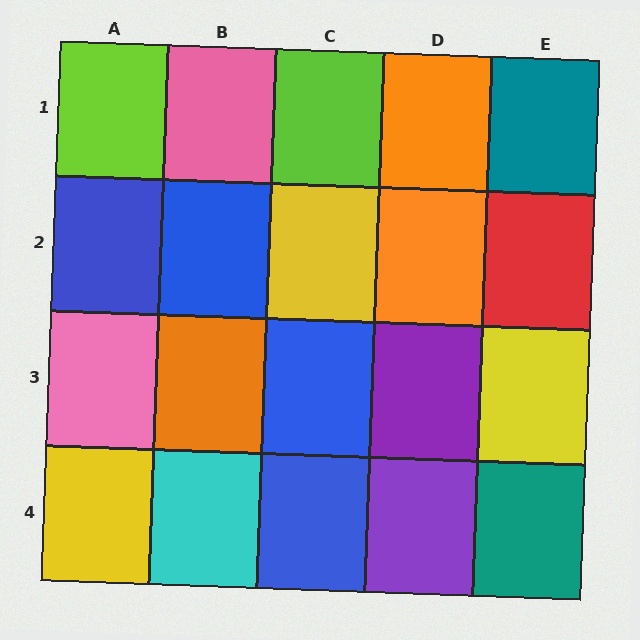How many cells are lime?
2 cells are lime.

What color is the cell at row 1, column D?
Orange.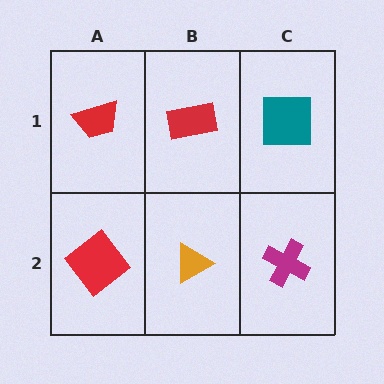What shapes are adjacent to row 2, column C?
A teal square (row 1, column C), an orange triangle (row 2, column B).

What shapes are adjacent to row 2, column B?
A red rectangle (row 1, column B), a red diamond (row 2, column A), a magenta cross (row 2, column C).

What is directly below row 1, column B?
An orange triangle.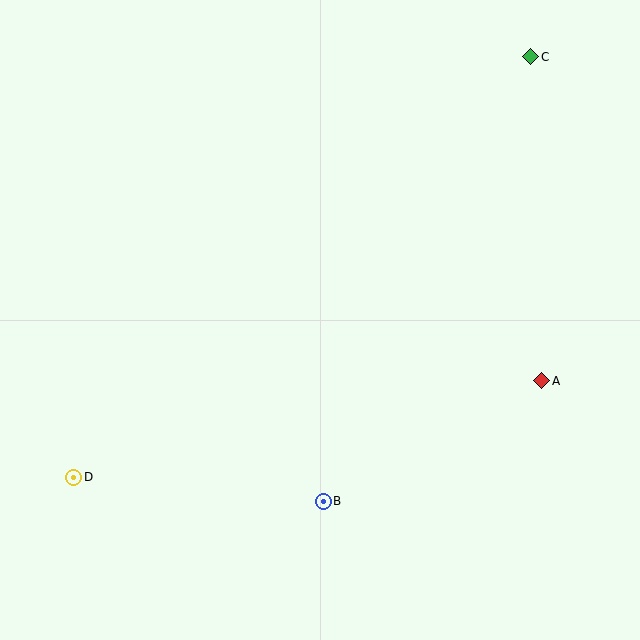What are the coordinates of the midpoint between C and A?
The midpoint between C and A is at (536, 219).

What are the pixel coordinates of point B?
Point B is at (323, 501).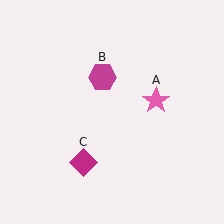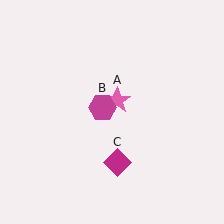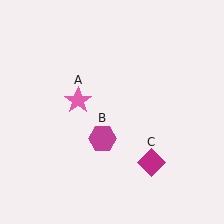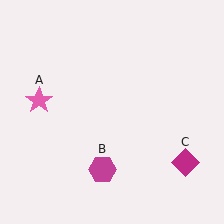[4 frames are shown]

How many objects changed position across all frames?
3 objects changed position: pink star (object A), magenta hexagon (object B), magenta diamond (object C).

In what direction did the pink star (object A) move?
The pink star (object A) moved left.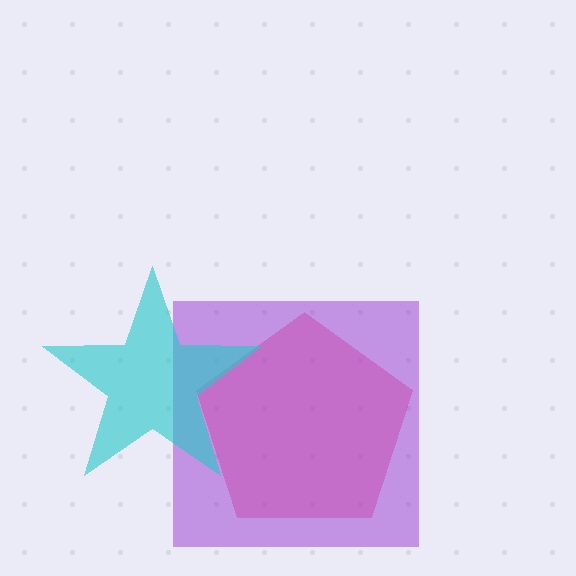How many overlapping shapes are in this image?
There are 3 overlapping shapes in the image.